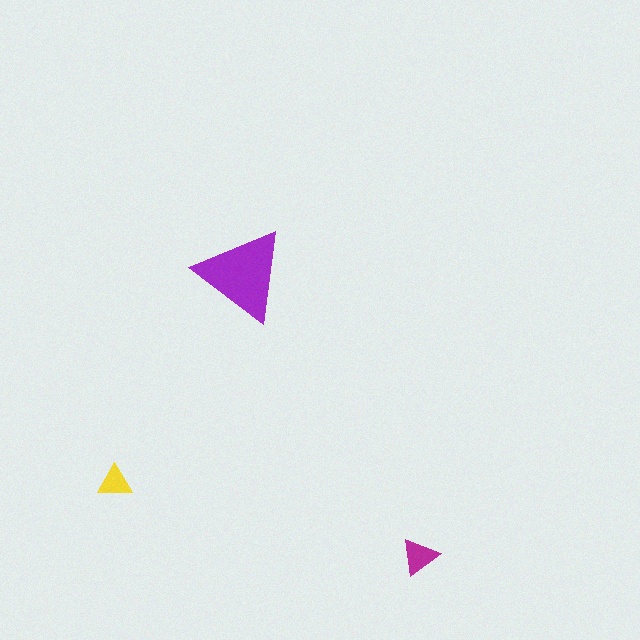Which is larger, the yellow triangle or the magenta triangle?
The magenta one.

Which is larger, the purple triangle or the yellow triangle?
The purple one.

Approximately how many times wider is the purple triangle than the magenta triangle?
About 2.5 times wider.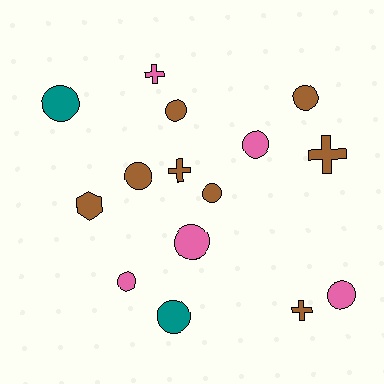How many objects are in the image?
There are 15 objects.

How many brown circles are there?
There are 4 brown circles.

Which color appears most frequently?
Brown, with 8 objects.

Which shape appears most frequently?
Circle, with 10 objects.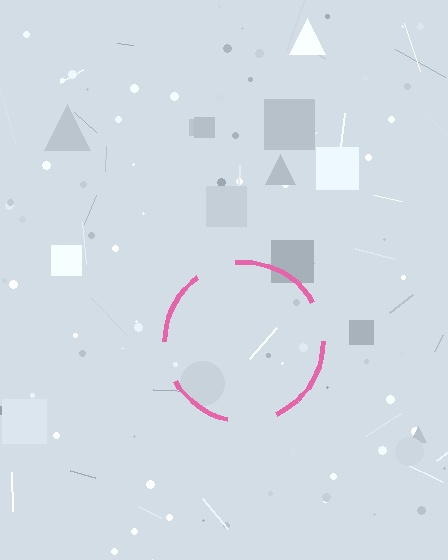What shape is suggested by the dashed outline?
The dashed outline suggests a circle.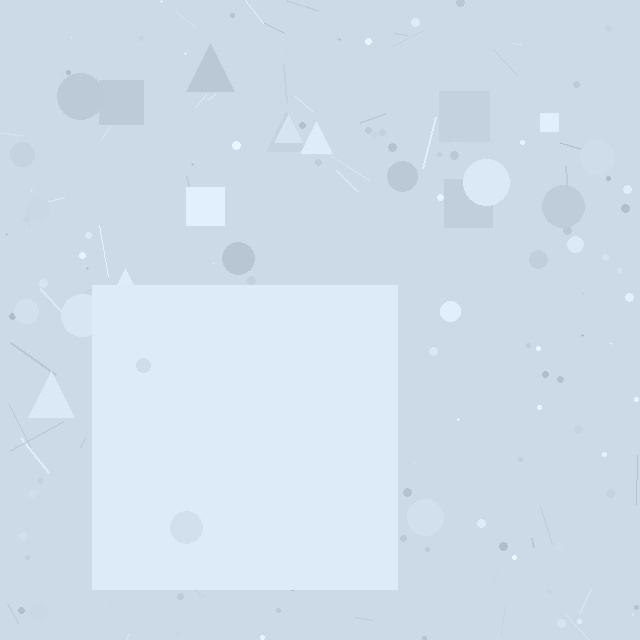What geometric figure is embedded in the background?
A square is embedded in the background.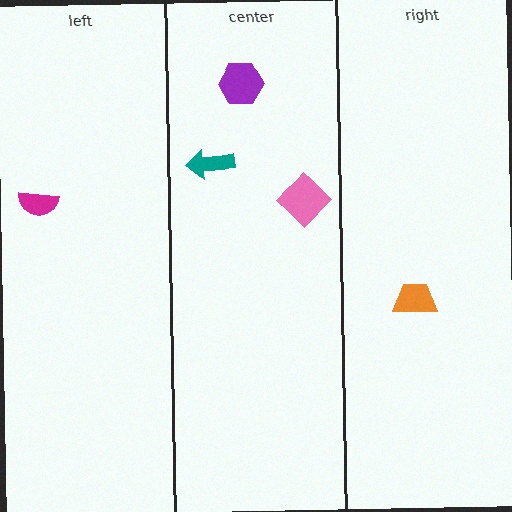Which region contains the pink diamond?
The center region.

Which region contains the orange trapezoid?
The right region.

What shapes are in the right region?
The orange trapezoid.